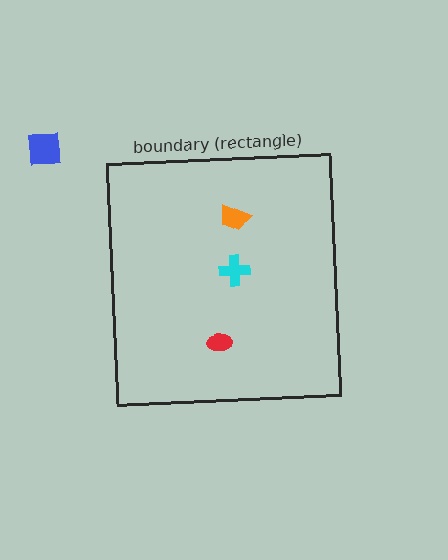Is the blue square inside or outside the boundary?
Outside.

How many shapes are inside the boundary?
3 inside, 1 outside.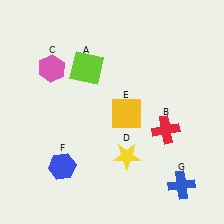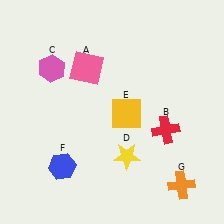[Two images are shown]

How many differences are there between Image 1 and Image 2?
There are 2 differences between the two images.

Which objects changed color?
A changed from lime to pink. G changed from blue to orange.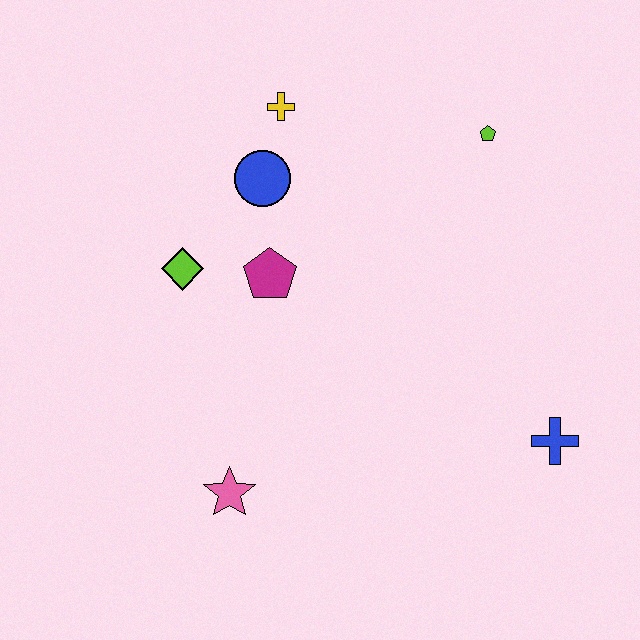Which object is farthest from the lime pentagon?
The pink star is farthest from the lime pentagon.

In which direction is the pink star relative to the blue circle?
The pink star is below the blue circle.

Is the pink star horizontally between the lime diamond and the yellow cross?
Yes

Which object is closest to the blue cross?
The lime pentagon is closest to the blue cross.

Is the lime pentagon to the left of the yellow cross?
No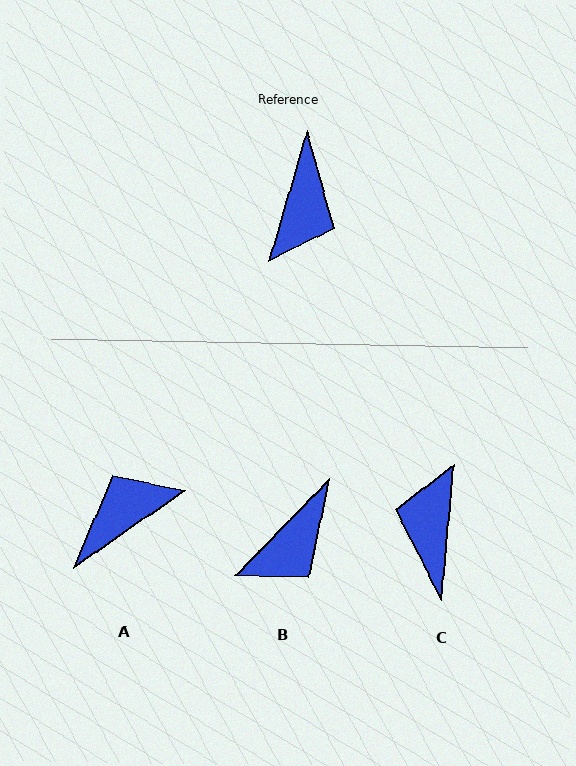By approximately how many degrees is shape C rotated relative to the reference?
Approximately 169 degrees clockwise.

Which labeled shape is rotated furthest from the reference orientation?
C, about 169 degrees away.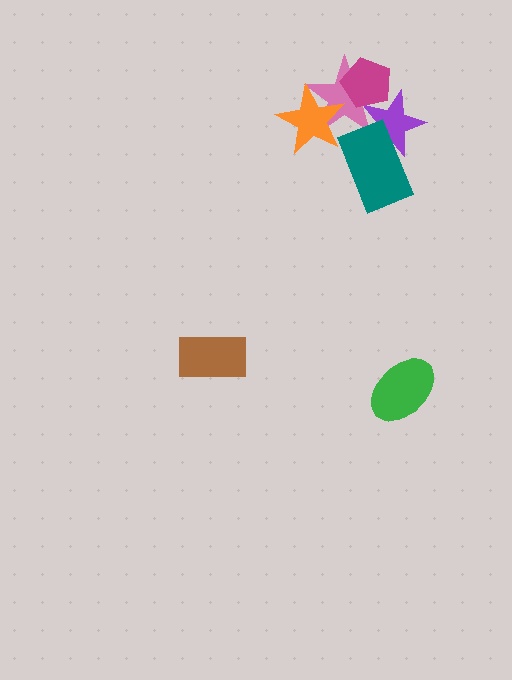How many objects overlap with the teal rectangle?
1 object overlaps with the teal rectangle.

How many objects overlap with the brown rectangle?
0 objects overlap with the brown rectangle.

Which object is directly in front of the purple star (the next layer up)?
The magenta pentagon is directly in front of the purple star.